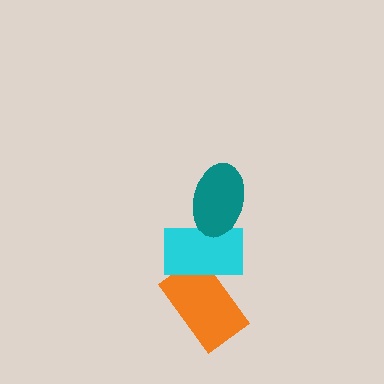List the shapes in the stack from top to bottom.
From top to bottom: the teal ellipse, the cyan rectangle, the orange rectangle.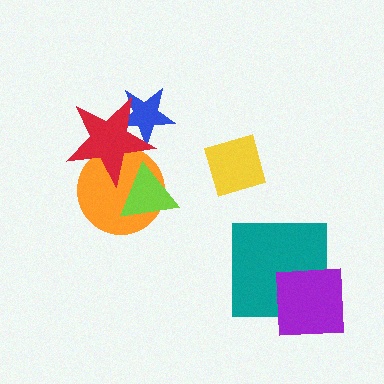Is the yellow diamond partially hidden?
No, no other shape covers it.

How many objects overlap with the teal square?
1 object overlaps with the teal square.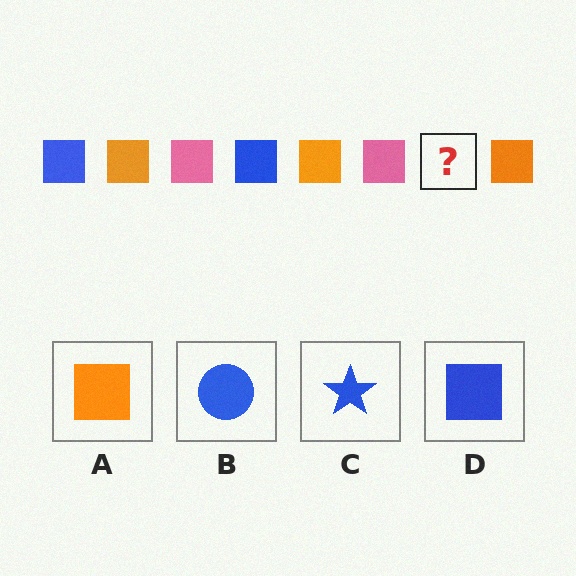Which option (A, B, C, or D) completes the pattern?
D.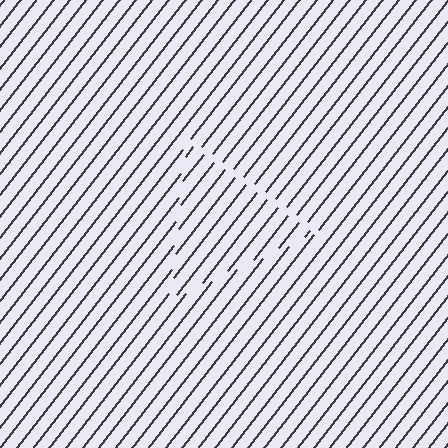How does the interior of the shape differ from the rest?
The interior of the shape contains the same grating, shifted by half a period — the contour is defined by the phase discontinuity where line-ends from the inner and outer gratings abut.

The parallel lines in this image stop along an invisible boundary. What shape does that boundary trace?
An illusory triangle. The interior of the shape contains the same grating, shifted by half a period — the contour is defined by the phase discontinuity where line-ends from the inner and outer gratings abut.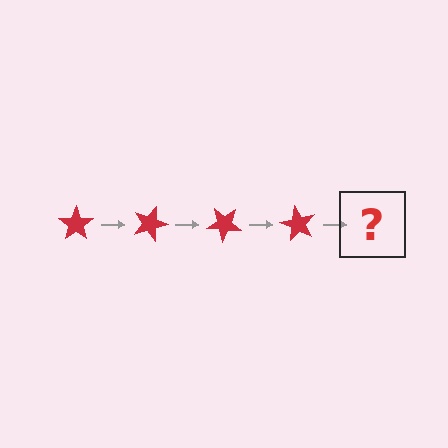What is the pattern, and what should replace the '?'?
The pattern is that the star rotates 20 degrees each step. The '?' should be a red star rotated 80 degrees.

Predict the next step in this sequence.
The next step is a red star rotated 80 degrees.